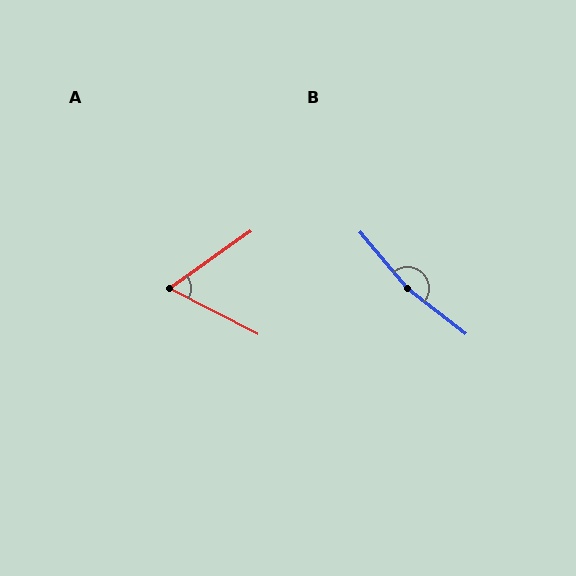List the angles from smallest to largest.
A (63°), B (168°).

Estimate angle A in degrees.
Approximately 63 degrees.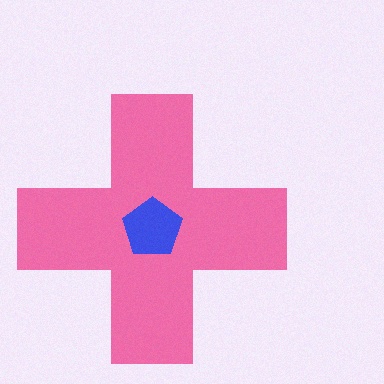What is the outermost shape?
The pink cross.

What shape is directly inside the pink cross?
The blue pentagon.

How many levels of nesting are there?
2.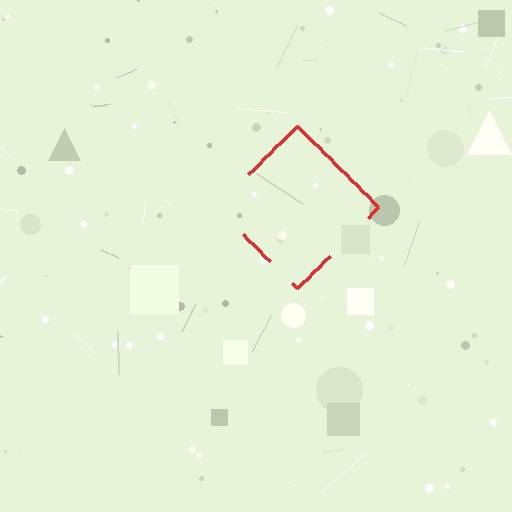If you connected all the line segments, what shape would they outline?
They would outline a diamond.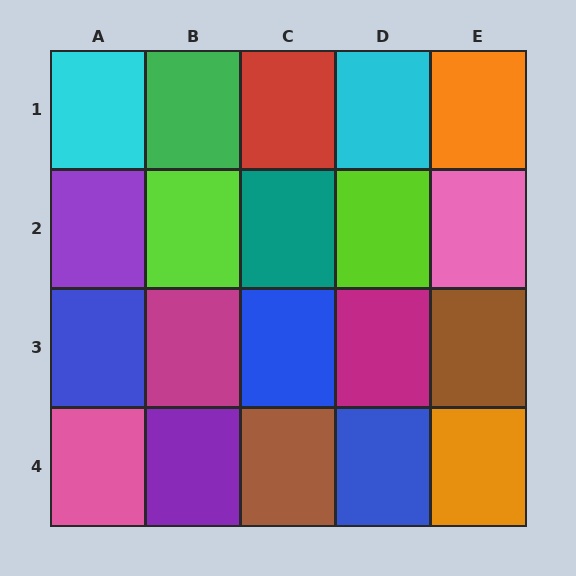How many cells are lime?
2 cells are lime.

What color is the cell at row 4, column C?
Brown.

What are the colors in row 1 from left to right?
Cyan, green, red, cyan, orange.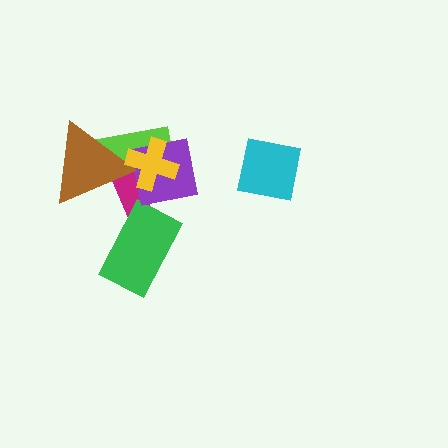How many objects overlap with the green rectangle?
1 object overlaps with the green rectangle.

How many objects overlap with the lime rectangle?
4 objects overlap with the lime rectangle.